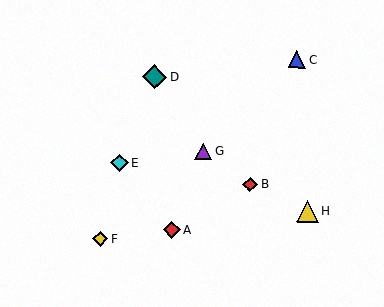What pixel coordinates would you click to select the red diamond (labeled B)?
Click at (250, 184) to select the red diamond B.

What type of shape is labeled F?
Shape F is a yellow diamond.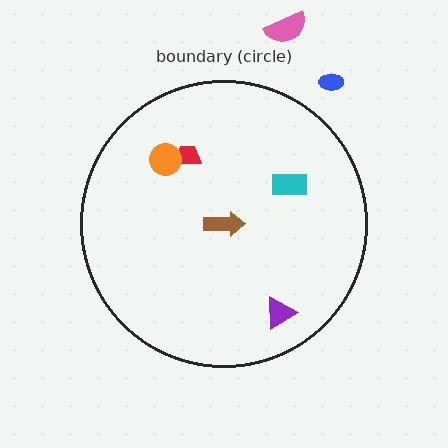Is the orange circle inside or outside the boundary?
Inside.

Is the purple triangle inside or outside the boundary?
Inside.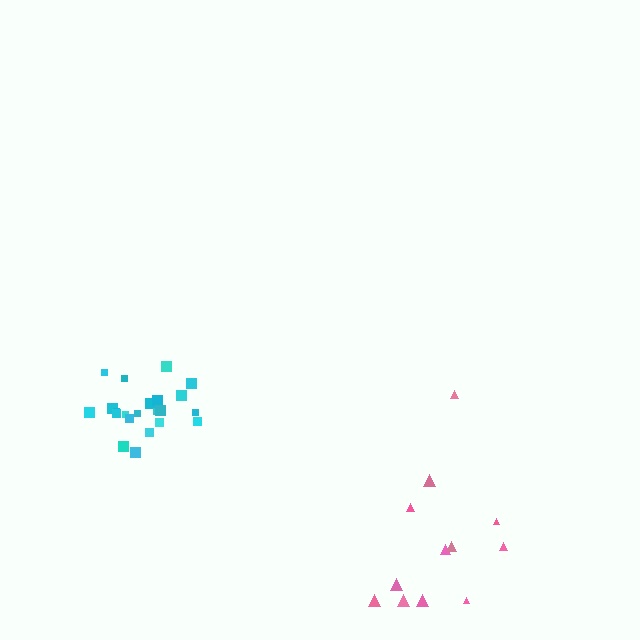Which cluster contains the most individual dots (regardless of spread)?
Cyan (22).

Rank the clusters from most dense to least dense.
cyan, pink.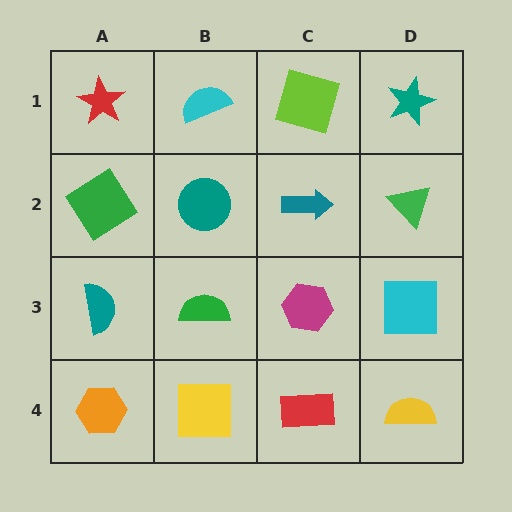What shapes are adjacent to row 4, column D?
A cyan square (row 3, column D), a red rectangle (row 4, column C).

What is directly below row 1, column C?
A teal arrow.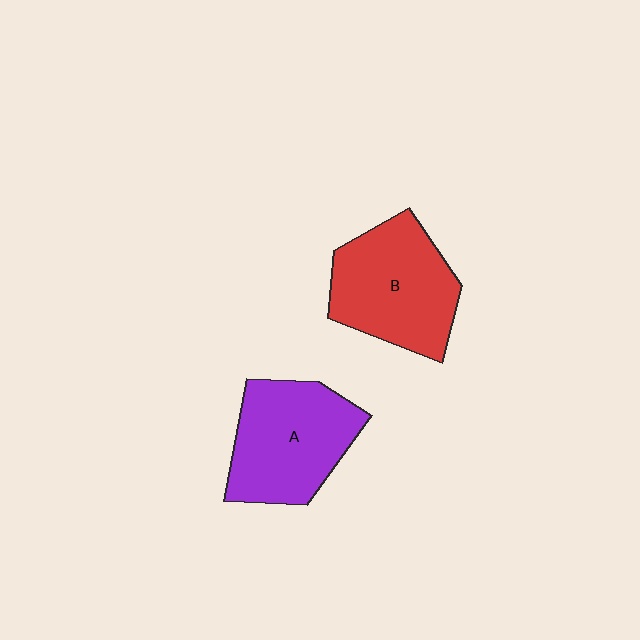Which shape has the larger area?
Shape B (red).